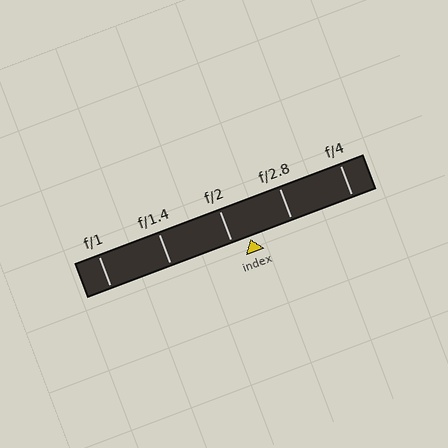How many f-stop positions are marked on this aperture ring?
There are 5 f-stop positions marked.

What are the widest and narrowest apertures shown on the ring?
The widest aperture shown is f/1 and the narrowest is f/4.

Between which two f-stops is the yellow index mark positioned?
The index mark is between f/2 and f/2.8.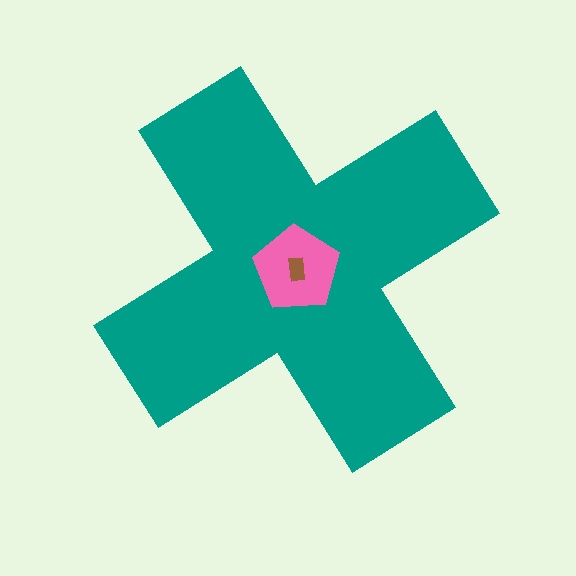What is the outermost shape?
The teal cross.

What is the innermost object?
The brown rectangle.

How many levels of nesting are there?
3.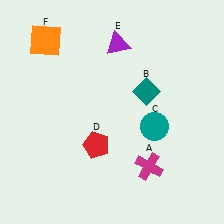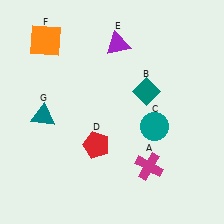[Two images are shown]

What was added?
A teal triangle (G) was added in Image 2.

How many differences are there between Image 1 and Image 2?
There is 1 difference between the two images.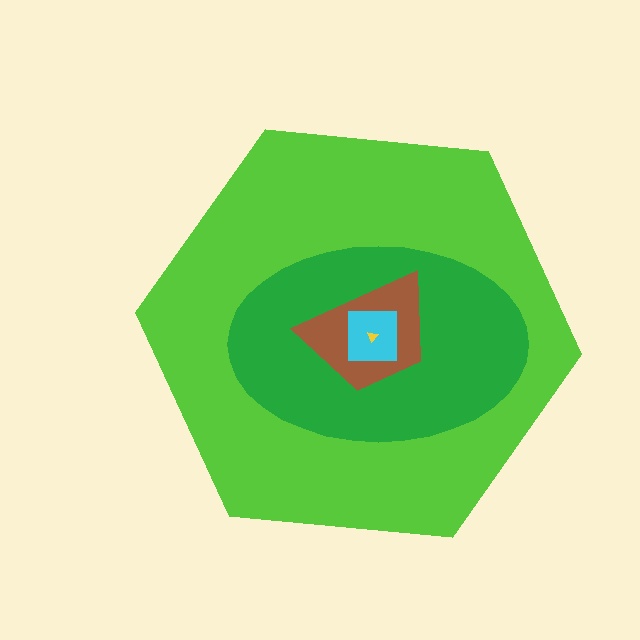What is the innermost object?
The yellow triangle.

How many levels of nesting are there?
5.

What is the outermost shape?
The lime hexagon.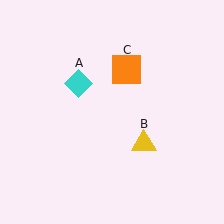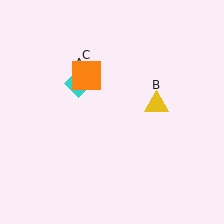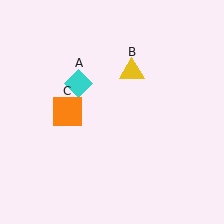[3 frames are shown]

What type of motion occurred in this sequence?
The yellow triangle (object B), orange square (object C) rotated counterclockwise around the center of the scene.